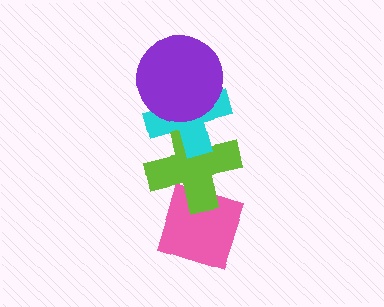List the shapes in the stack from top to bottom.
From top to bottom: the purple circle, the cyan cross, the lime cross, the pink diamond.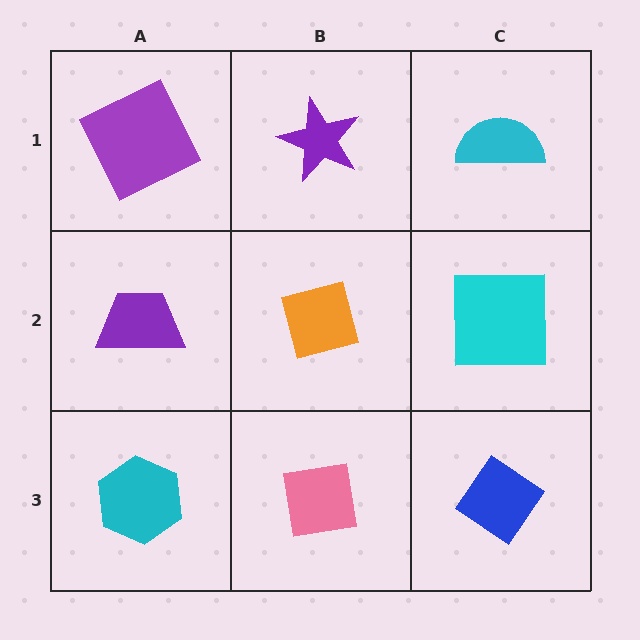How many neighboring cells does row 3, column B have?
3.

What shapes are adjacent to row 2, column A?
A purple square (row 1, column A), a cyan hexagon (row 3, column A), an orange square (row 2, column B).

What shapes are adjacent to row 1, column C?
A cyan square (row 2, column C), a purple star (row 1, column B).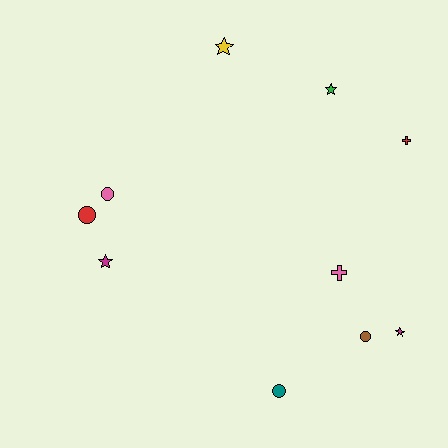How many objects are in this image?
There are 10 objects.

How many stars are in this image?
There are 4 stars.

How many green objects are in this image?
There is 1 green object.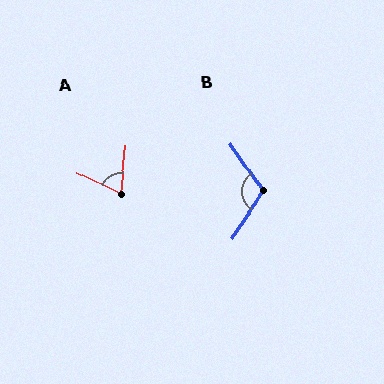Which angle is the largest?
B, at approximately 112 degrees.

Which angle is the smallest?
A, at approximately 71 degrees.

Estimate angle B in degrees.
Approximately 112 degrees.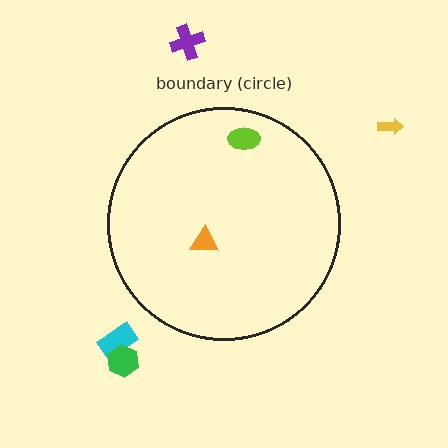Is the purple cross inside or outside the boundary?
Outside.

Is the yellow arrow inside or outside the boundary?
Outside.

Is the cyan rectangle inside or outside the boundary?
Outside.